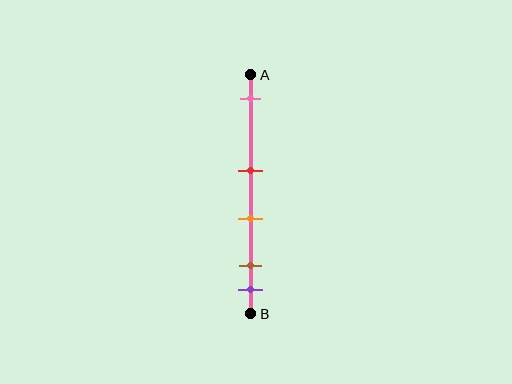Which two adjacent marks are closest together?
The brown and purple marks are the closest adjacent pair.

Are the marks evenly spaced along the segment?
No, the marks are not evenly spaced.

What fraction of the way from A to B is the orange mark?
The orange mark is approximately 60% (0.6) of the way from A to B.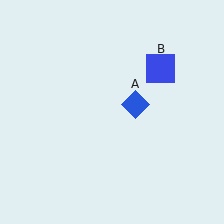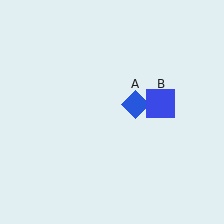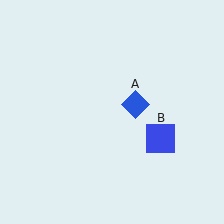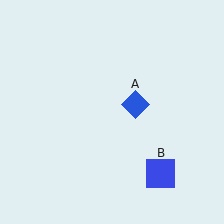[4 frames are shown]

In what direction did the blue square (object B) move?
The blue square (object B) moved down.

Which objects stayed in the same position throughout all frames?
Blue diamond (object A) remained stationary.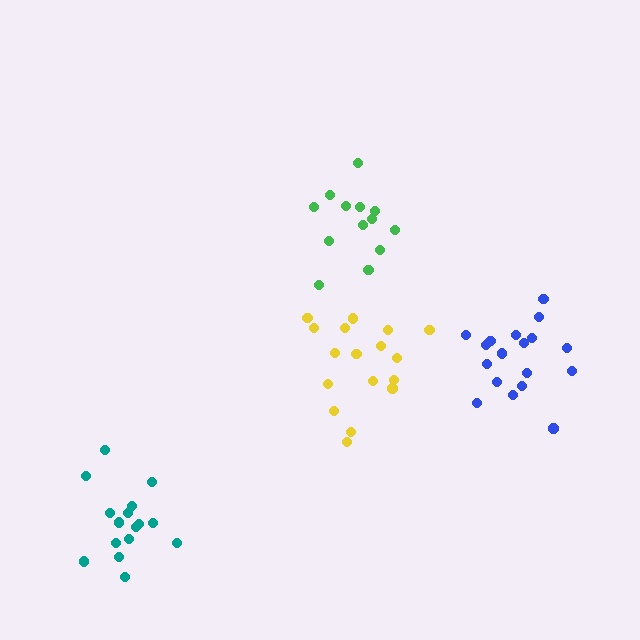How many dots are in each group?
Group 1: 17 dots, Group 2: 13 dots, Group 3: 18 dots, Group 4: 16 dots (64 total).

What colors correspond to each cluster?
The clusters are colored: yellow, green, blue, teal.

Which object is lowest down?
The teal cluster is bottommost.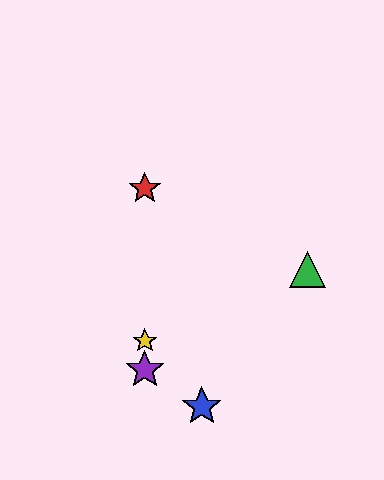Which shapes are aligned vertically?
The red star, the yellow star, the purple star are aligned vertically.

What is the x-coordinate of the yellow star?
The yellow star is at x≈145.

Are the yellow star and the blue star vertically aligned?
No, the yellow star is at x≈145 and the blue star is at x≈202.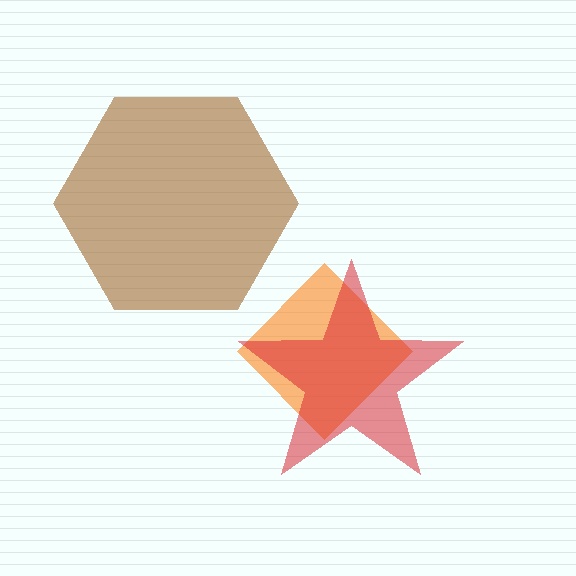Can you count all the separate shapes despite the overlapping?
Yes, there are 3 separate shapes.